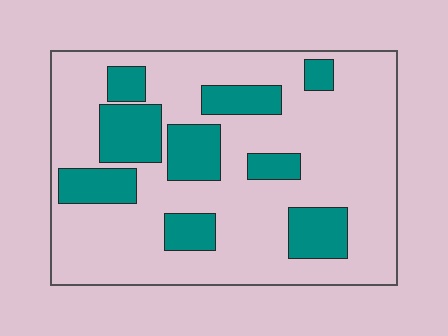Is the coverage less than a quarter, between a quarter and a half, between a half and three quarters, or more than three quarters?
Between a quarter and a half.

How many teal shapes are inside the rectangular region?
9.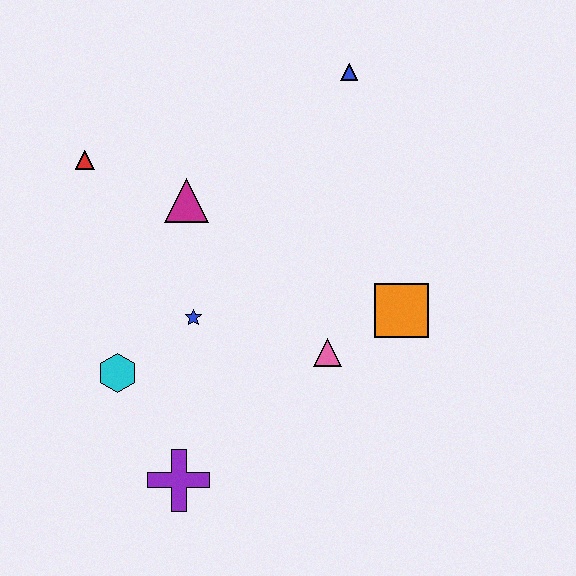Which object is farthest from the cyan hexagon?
The blue triangle is farthest from the cyan hexagon.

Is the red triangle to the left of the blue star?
Yes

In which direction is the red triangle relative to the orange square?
The red triangle is to the left of the orange square.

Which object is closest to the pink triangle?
The orange square is closest to the pink triangle.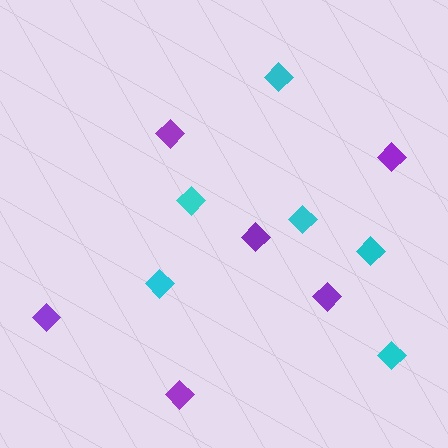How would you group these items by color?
There are 2 groups: one group of purple diamonds (6) and one group of cyan diamonds (6).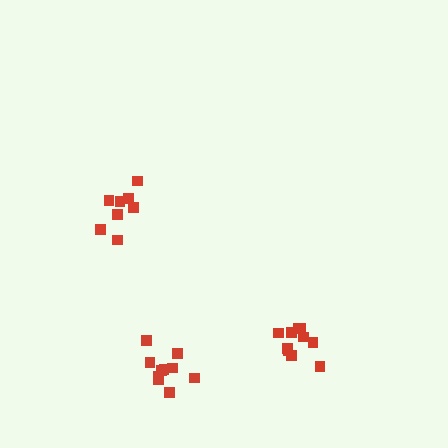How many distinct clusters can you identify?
There are 3 distinct clusters.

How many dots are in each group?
Group 1: 10 dots, Group 2: 8 dots, Group 3: 10 dots (28 total).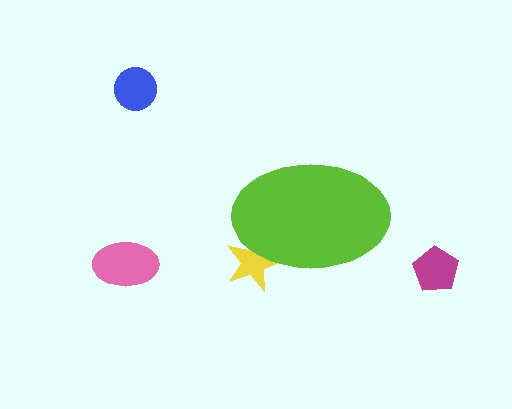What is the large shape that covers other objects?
A lime ellipse.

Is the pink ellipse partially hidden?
No, the pink ellipse is fully visible.